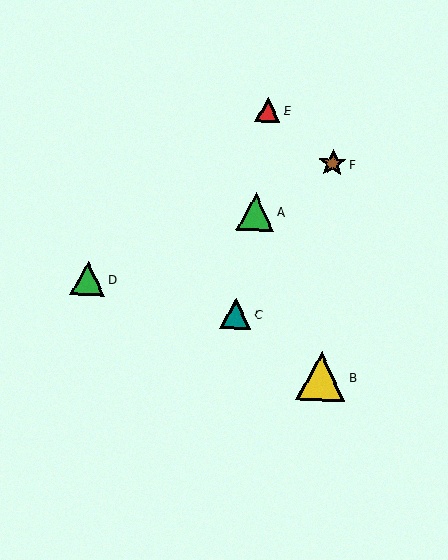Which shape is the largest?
The yellow triangle (labeled B) is the largest.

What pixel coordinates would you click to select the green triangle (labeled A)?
Click at (255, 212) to select the green triangle A.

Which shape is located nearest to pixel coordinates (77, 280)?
The green triangle (labeled D) at (88, 278) is nearest to that location.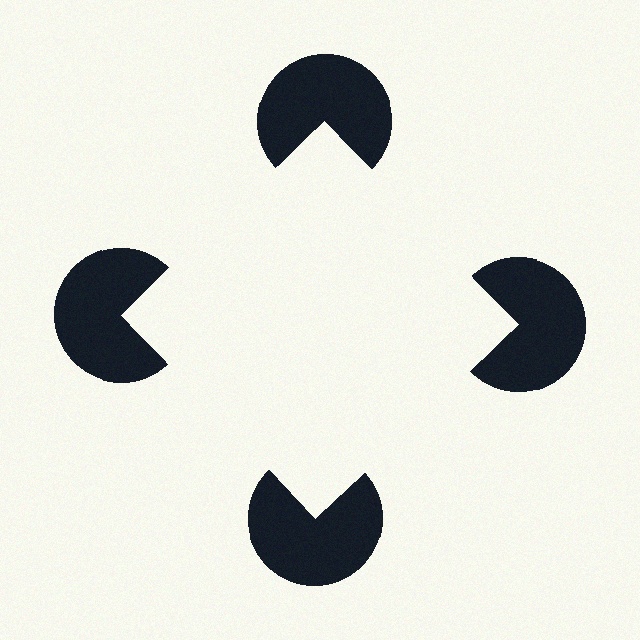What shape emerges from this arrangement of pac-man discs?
An illusory square — its edges are inferred from the aligned wedge cuts in the pac-man discs, not physically drawn.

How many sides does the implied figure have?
4 sides.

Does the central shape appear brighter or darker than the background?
It typically appears slightly brighter than the background, even though no actual brightness change is drawn.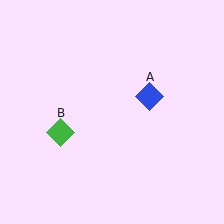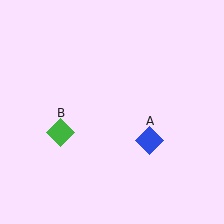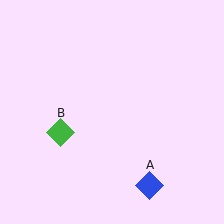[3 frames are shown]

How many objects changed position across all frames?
1 object changed position: blue diamond (object A).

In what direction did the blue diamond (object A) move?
The blue diamond (object A) moved down.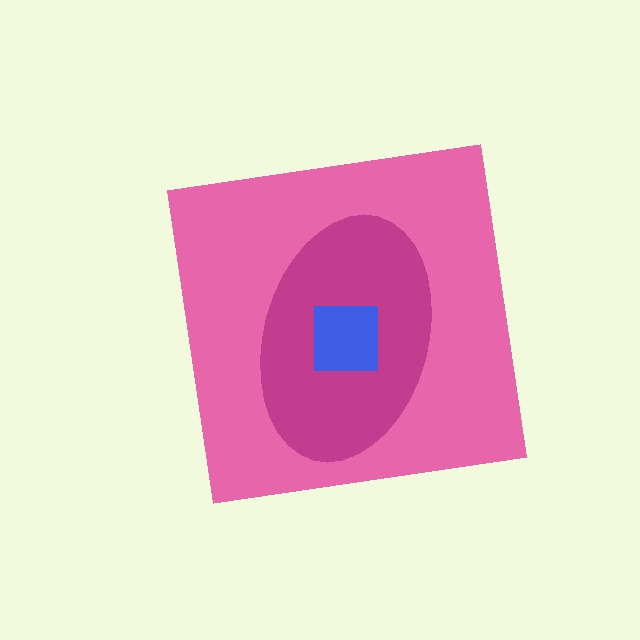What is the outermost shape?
The pink square.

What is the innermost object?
The blue square.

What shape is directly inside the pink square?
The magenta ellipse.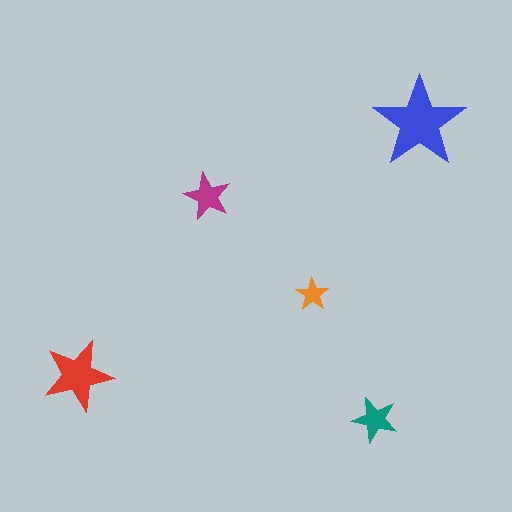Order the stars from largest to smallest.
the blue one, the red one, the magenta one, the teal one, the orange one.